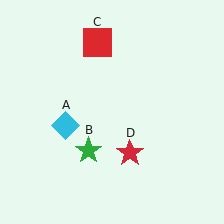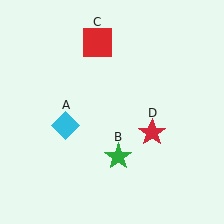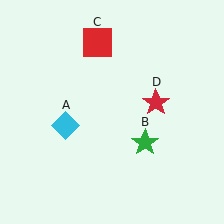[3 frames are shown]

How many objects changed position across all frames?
2 objects changed position: green star (object B), red star (object D).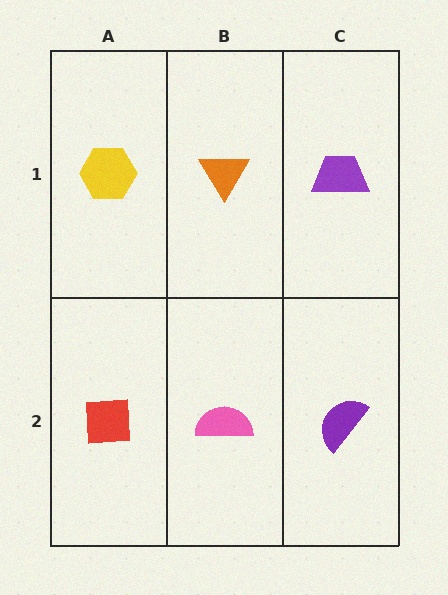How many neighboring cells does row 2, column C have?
2.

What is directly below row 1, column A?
A red square.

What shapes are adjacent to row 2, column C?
A purple trapezoid (row 1, column C), a pink semicircle (row 2, column B).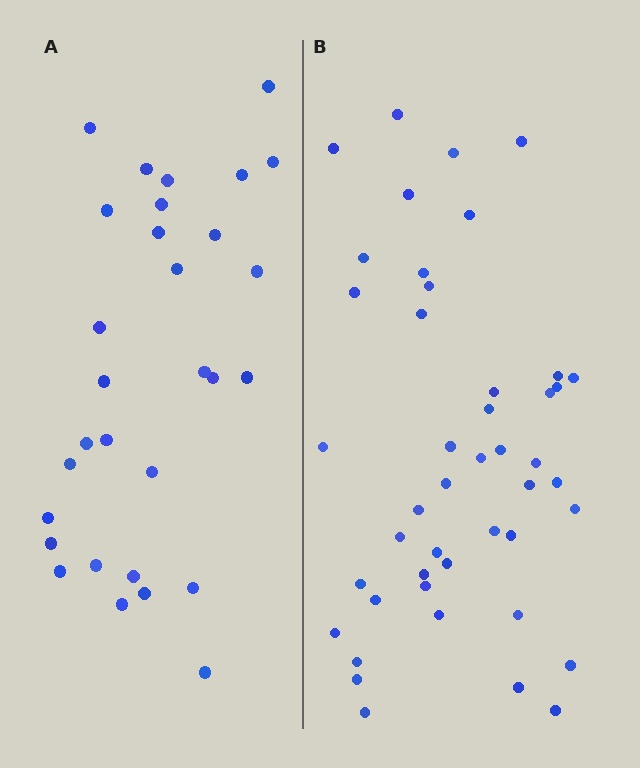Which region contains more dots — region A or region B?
Region B (the right region) has more dots.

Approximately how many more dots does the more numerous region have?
Region B has approximately 15 more dots than region A.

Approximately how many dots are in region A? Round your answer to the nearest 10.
About 30 dots.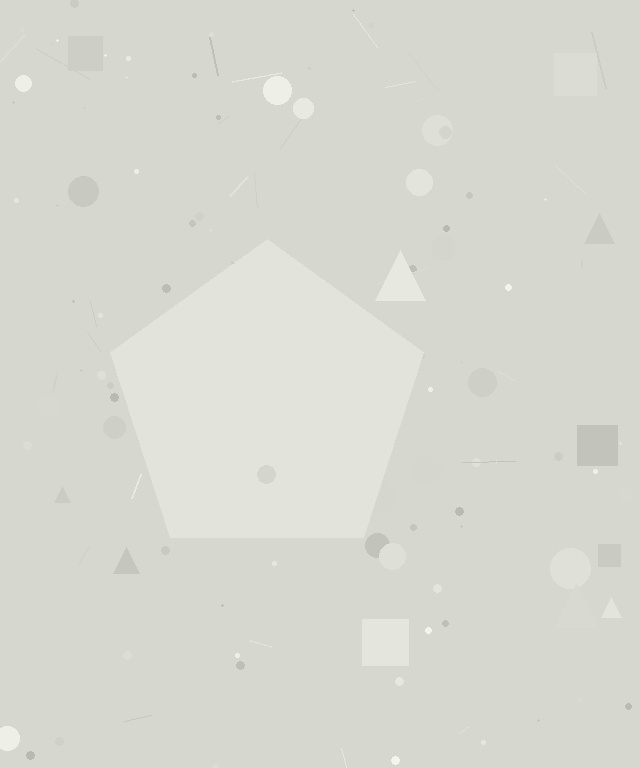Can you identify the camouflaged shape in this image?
The camouflaged shape is a pentagon.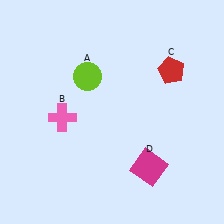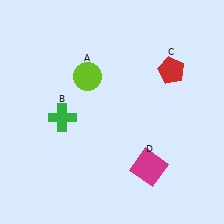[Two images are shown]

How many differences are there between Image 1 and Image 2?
There is 1 difference between the two images.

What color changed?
The cross (B) changed from pink in Image 1 to green in Image 2.